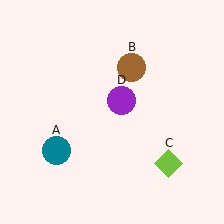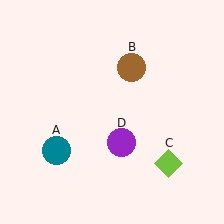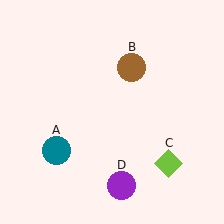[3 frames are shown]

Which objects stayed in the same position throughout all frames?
Teal circle (object A) and brown circle (object B) and lime diamond (object C) remained stationary.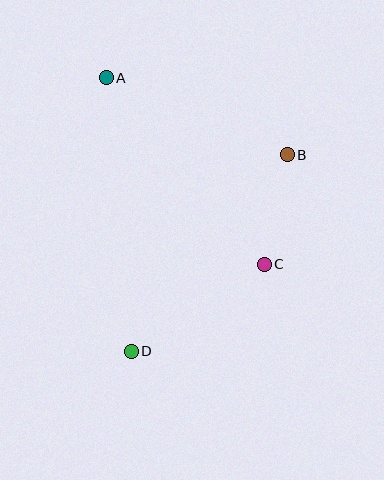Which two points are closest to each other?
Points B and C are closest to each other.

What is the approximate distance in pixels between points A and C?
The distance between A and C is approximately 244 pixels.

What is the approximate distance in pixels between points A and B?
The distance between A and B is approximately 197 pixels.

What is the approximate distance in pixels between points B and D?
The distance between B and D is approximately 251 pixels.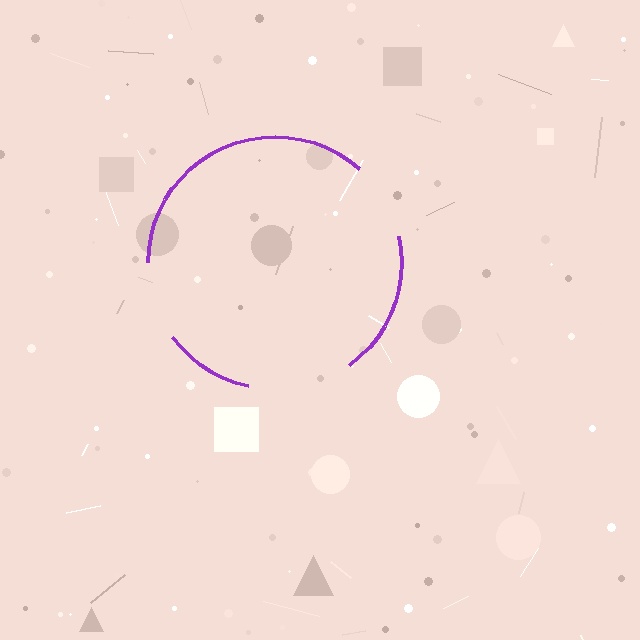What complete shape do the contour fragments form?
The contour fragments form a circle.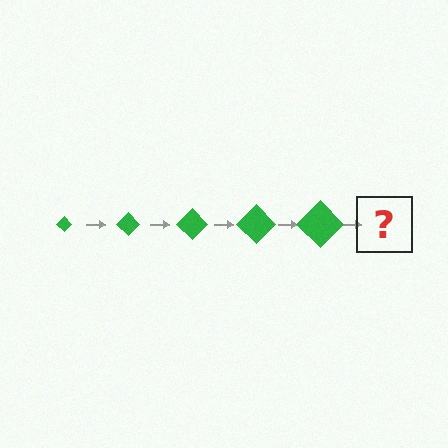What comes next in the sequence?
The next element should be a green diamond, larger than the previous one.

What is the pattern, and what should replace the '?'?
The pattern is that the diamond gets progressively larger each step. The '?' should be a green diamond, larger than the previous one.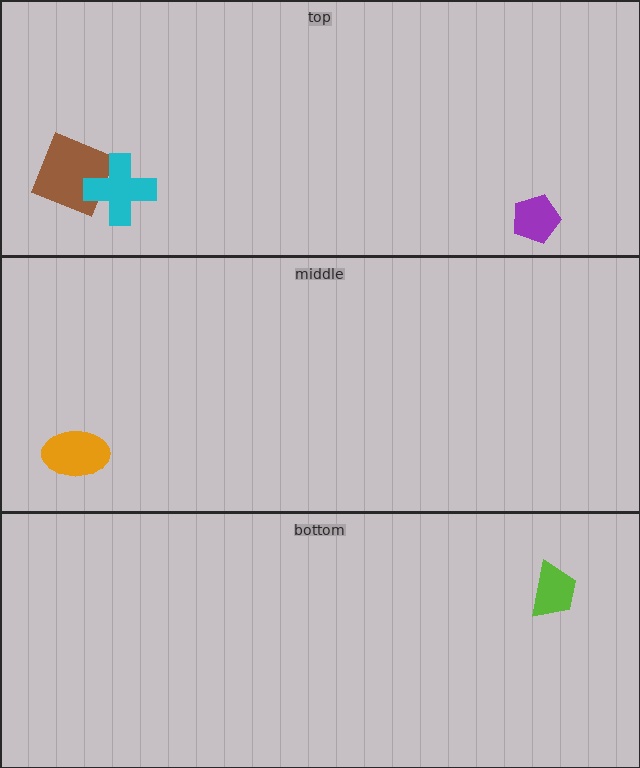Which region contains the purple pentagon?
The top region.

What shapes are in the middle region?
The orange ellipse.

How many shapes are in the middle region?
1.